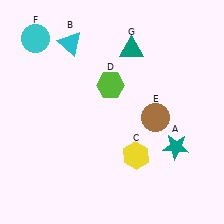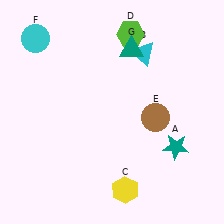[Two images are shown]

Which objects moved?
The objects that moved are: the cyan triangle (B), the yellow hexagon (C), the lime hexagon (D).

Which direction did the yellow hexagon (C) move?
The yellow hexagon (C) moved down.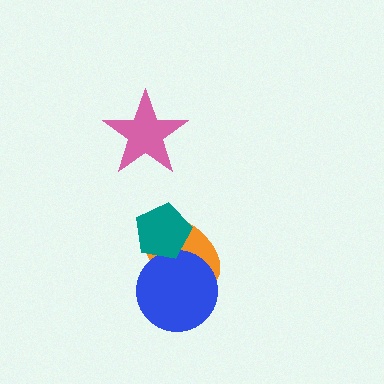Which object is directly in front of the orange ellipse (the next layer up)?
The blue circle is directly in front of the orange ellipse.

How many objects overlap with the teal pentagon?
2 objects overlap with the teal pentagon.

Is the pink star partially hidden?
No, no other shape covers it.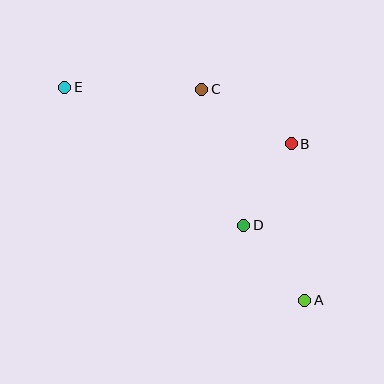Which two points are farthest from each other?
Points A and E are farthest from each other.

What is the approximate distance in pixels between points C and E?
The distance between C and E is approximately 137 pixels.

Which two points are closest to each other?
Points B and D are closest to each other.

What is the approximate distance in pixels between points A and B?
The distance between A and B is approximately 157 pixels.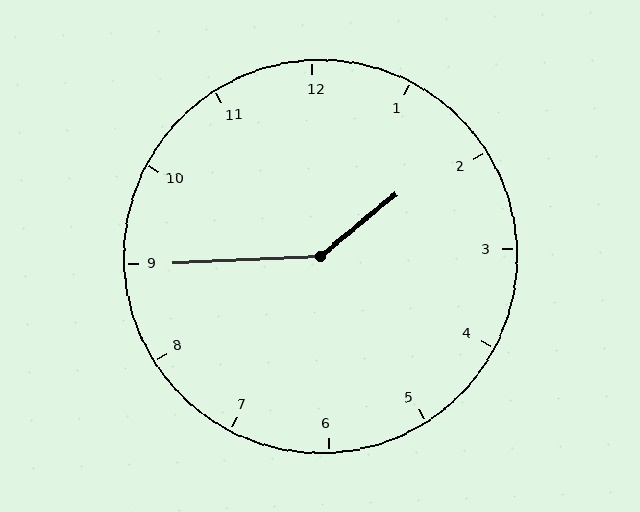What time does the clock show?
1:45.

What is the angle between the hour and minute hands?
Approximately 142 degrees.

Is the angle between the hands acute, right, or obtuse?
It is obtuse.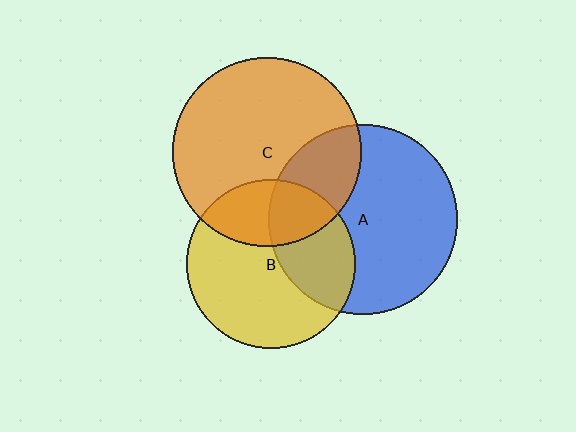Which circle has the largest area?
Circle A (blue).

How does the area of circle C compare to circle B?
Approximately 1.3 times.